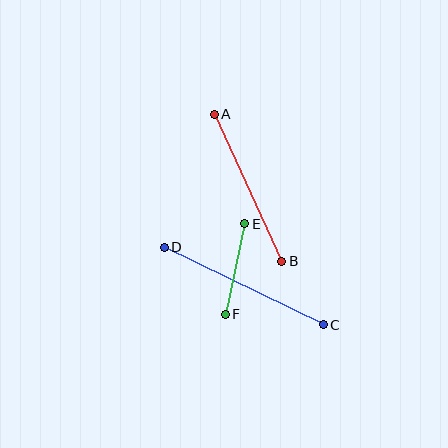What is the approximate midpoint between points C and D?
The midpoint is at approximately (244, 286) pixels.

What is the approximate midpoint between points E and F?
The midpoint is at approximately (235, 269) pixels.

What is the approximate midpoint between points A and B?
The midpoint is at approximately (248, 188) pixels.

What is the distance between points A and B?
The distance is approximately 162 pixels.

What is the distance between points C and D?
The distance is approximately 177 pixels.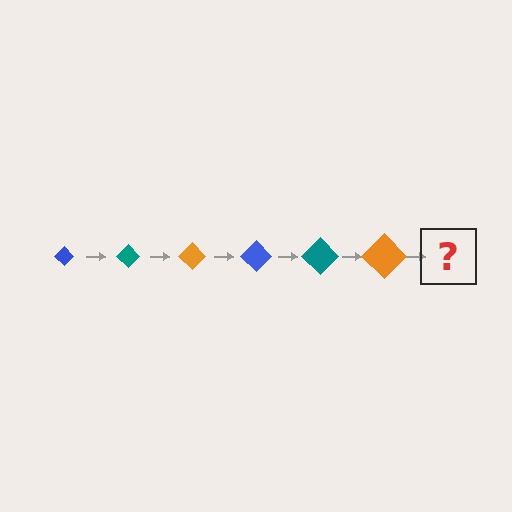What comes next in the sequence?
The next element should be a blue diamond, larger than the previous one.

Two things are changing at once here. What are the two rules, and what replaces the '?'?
The two rules are that the diamond grows larger each step and the color cycles through blue, teal, and orange. The '?' should be a blue diamond, larger than the previous one.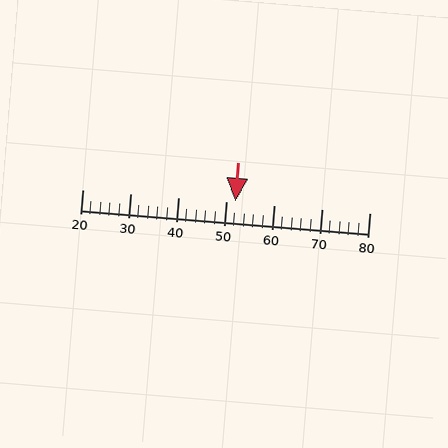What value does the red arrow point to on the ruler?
The red arrow points to approximately 52.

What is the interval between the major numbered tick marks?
The major tick marks are spaced 10 units apart.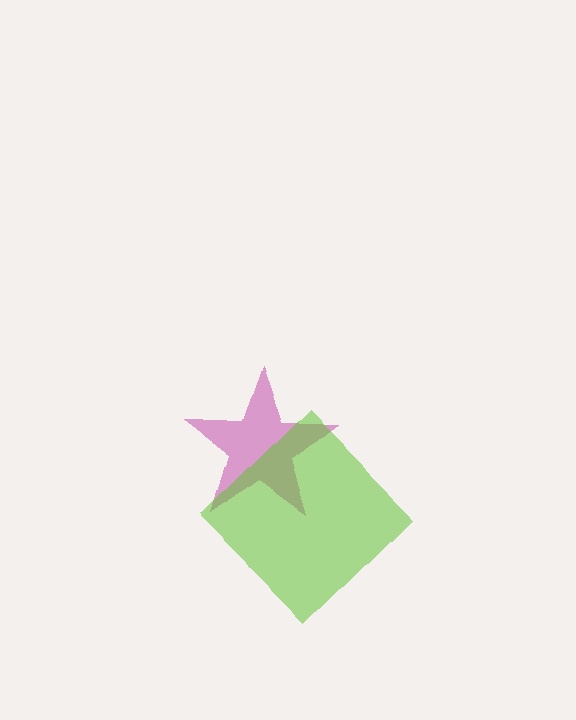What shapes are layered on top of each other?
The layered shapes are: a magenta star, a lime diamond.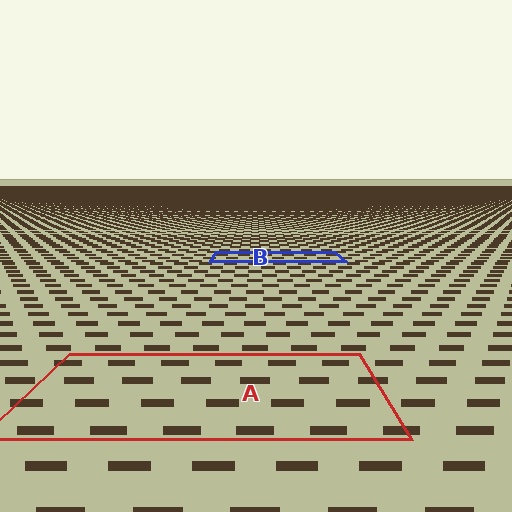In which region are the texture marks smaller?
The texture marks are smaller in region B, because it is farther away.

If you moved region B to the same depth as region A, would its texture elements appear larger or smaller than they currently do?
They would appear larger. At a closer depth, the same texture elements are projected at a bigger on-screen size.